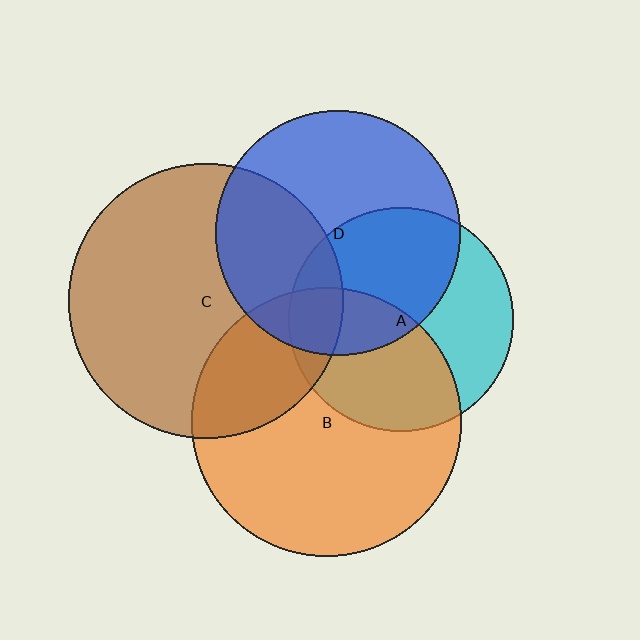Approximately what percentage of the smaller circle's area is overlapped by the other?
Approximately 25%.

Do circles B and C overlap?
Yes.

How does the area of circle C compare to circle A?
Approximately 1.5 times.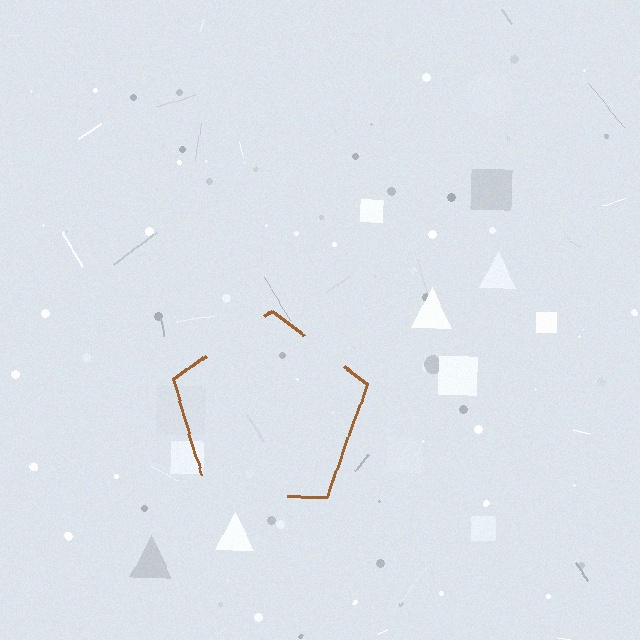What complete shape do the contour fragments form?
The contour fragments form a pentagon.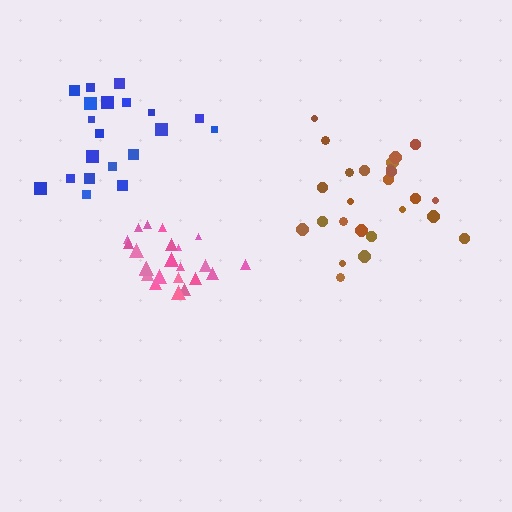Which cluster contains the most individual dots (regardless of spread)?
Brown (25).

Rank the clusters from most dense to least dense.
pink, blue, brown.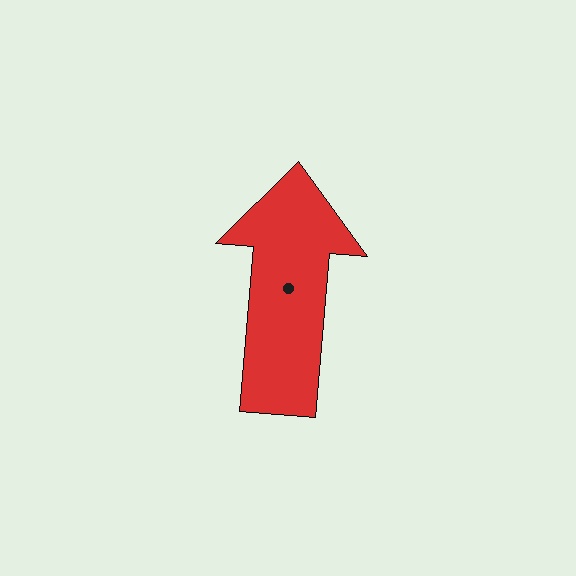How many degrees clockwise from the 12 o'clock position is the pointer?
Approximately 5 degrees.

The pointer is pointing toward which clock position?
Roughly 12 o'clock.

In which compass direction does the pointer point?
North.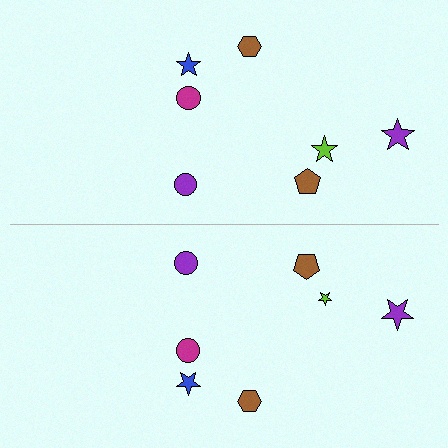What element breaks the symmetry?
The lime star on the bottom side has a different size than its mirror counterpart.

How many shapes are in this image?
There are 14 shapes in this image.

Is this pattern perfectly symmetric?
No, the pattern is not perfectly symmetric. The lime star on the bottom side has a different size than its mirror counterpart.